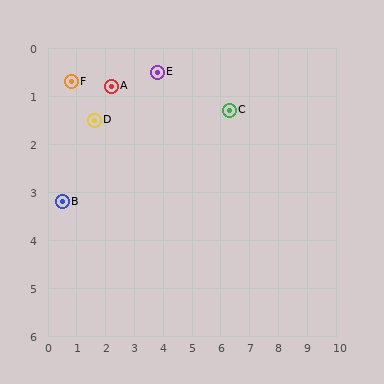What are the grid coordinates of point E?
Point E is at approximately (3.8, 0.5).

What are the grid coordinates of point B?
Point B is at approximately (0.5, 3.2).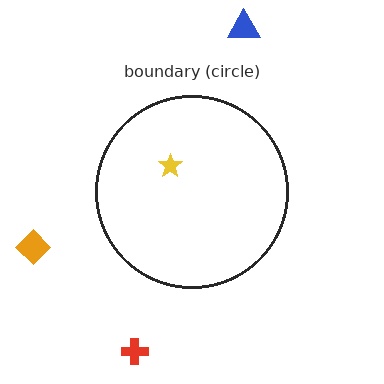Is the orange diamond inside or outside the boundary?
Outside.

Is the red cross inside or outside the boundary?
Outside.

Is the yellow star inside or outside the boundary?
Inside.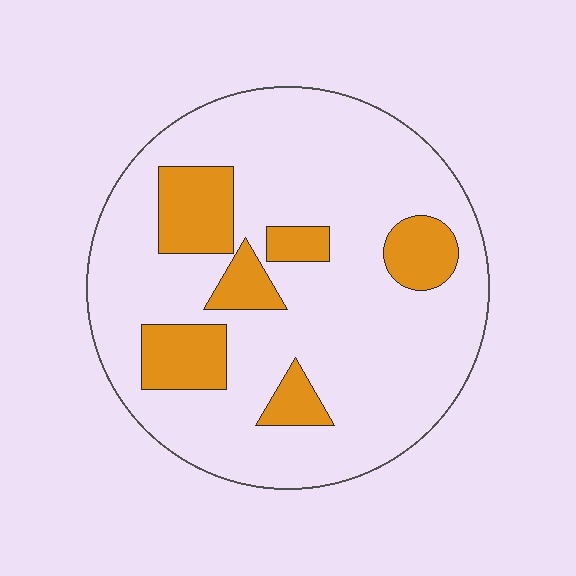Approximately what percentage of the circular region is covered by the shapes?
Approximately 20%.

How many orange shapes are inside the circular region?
6.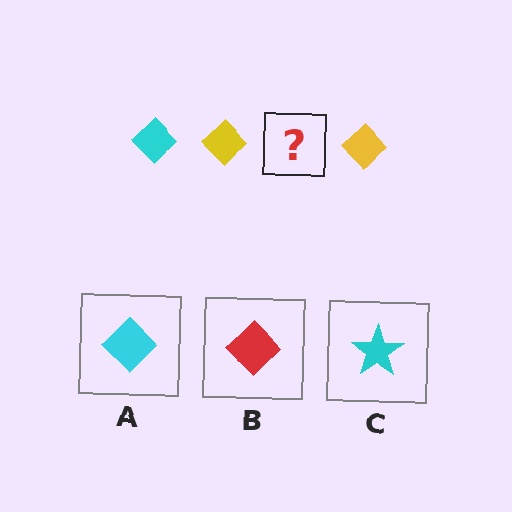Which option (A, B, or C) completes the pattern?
A.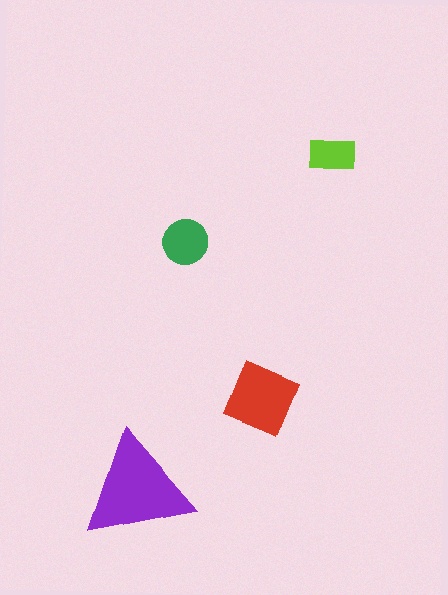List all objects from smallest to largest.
The lime rectangle, the green circle, the red square, the purple triangle.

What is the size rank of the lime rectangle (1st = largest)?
4th.